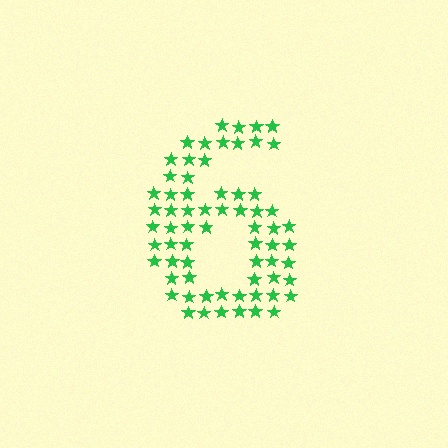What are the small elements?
The small elements are stars.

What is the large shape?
The large shape is the digit 6.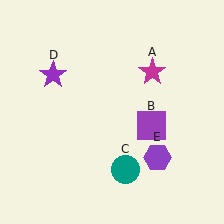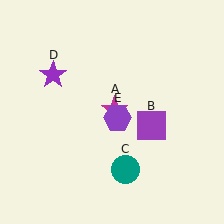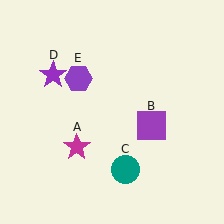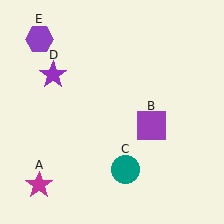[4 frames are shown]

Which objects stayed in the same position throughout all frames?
Purple square (object B) and teal circle (object C) and purple star (object D) remained stationary.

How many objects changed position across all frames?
2 objects changed position: magenta star (object A), purple hexagon (object E).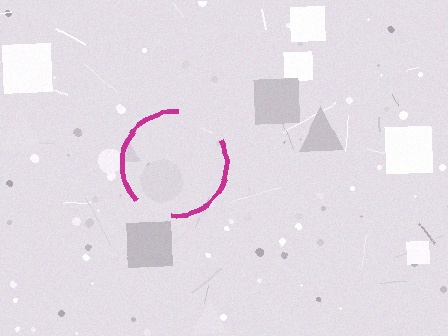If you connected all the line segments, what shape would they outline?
They would outline a circle.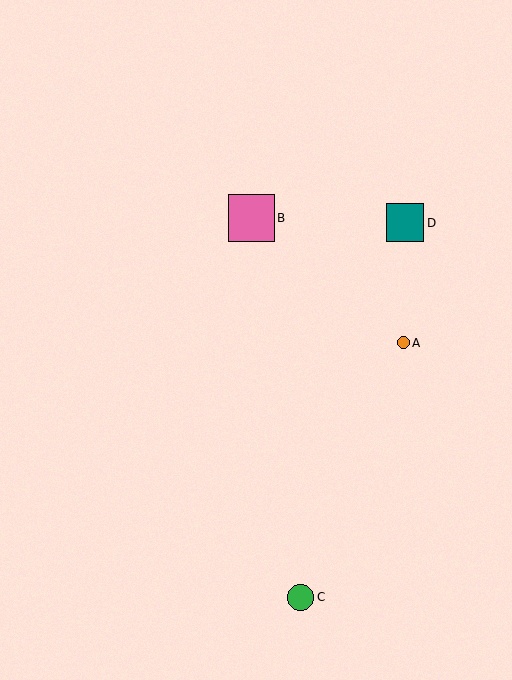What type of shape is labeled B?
Shape B is a pink square.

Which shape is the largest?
The pink square (labeled B) is the largest.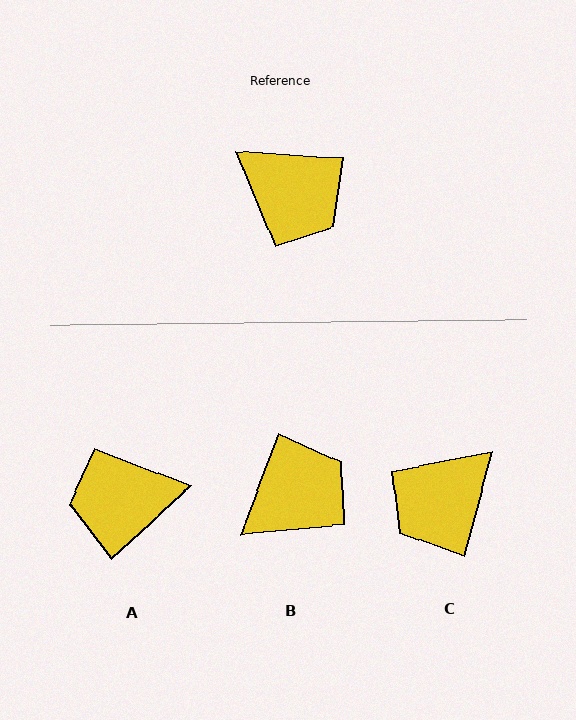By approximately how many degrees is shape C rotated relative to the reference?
Approximately 101 degrees clockwise.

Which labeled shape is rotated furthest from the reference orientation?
A, about 133 degrees away.